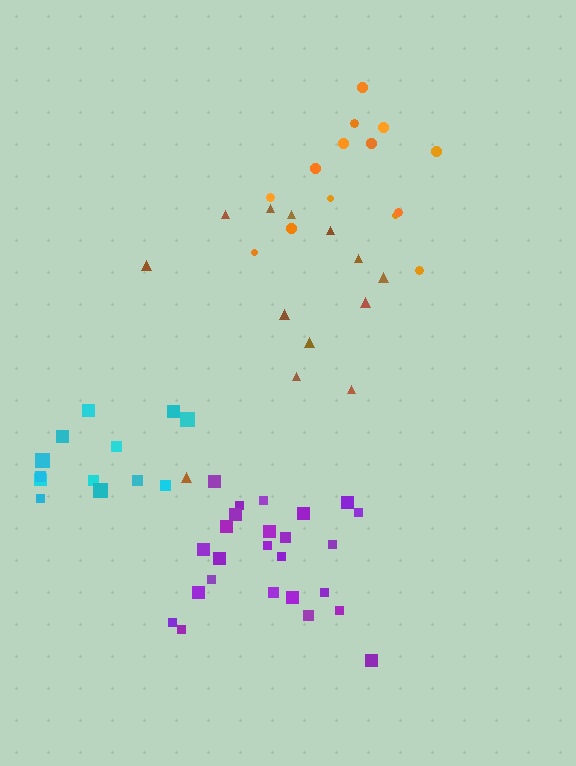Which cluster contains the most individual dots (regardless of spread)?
Purple (25).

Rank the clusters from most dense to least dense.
purple, cyan, orange, brown.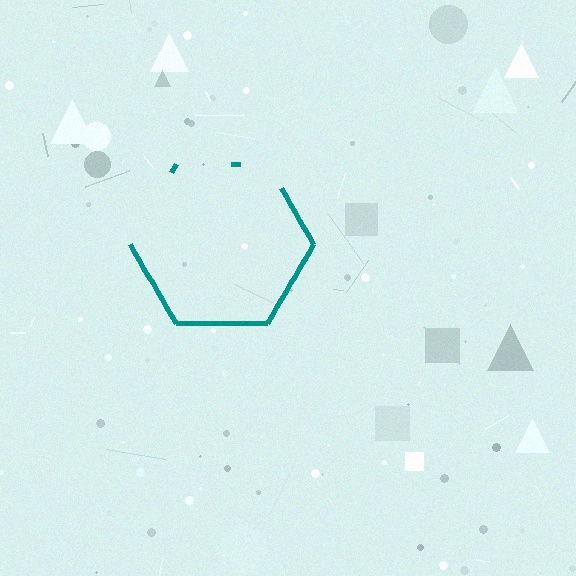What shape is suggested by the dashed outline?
The dashed outline suggests a hexagon.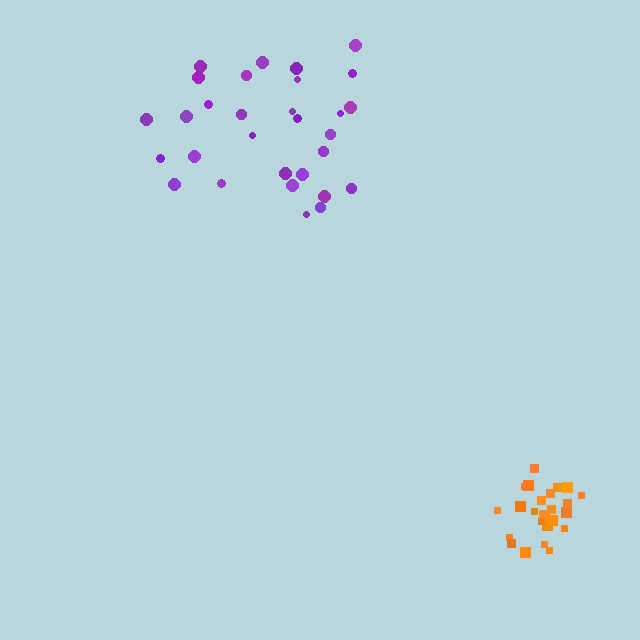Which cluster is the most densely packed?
Orange.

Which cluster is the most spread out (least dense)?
Purple.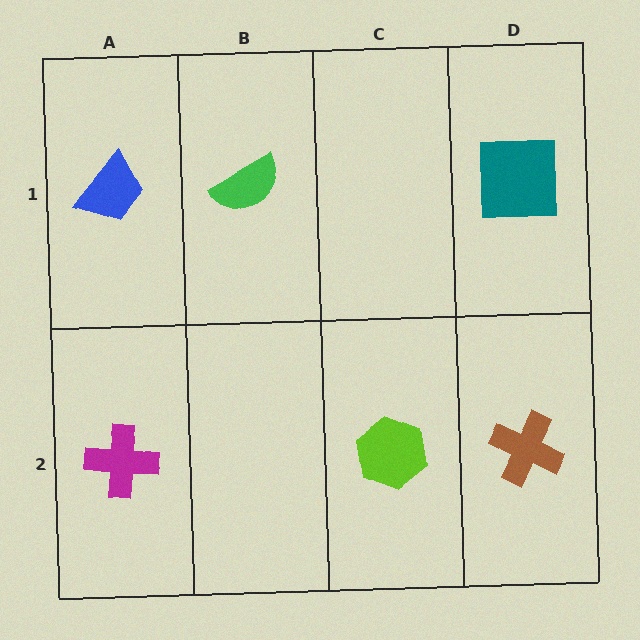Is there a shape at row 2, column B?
No, that cell is empty.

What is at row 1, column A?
A blue trapezoid.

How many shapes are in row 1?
3 shapes.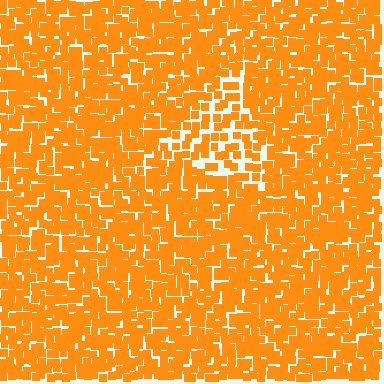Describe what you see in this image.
The image contains small orange elements arranged at two different densities. A triangle-shaped region is visible where the elements are less densely packed than the surrounding area.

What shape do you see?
I see a triangle.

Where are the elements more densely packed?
The elements are more densely packed outside the triangle boundary.